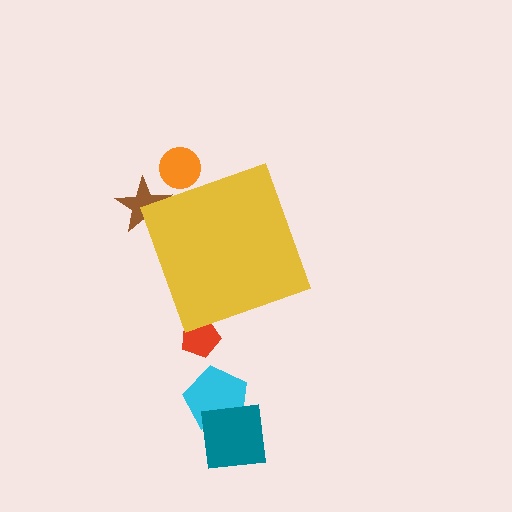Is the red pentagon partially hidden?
Yes, the red pentagon is partially hidden behind the yellow diamond.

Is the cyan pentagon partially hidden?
No, the cyan pentagon is fully visible.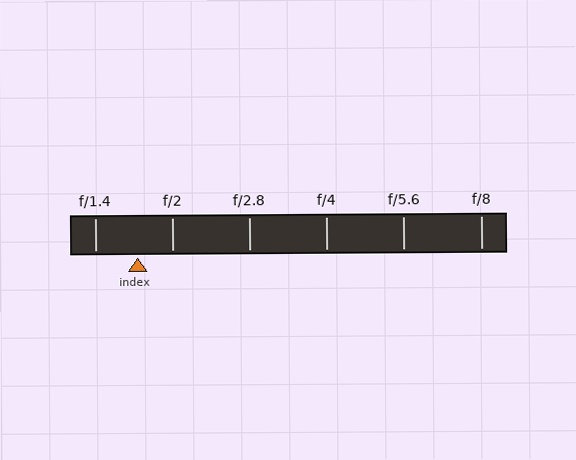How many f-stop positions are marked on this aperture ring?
There are 6 f-stop positions marked.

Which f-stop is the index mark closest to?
The index mark is closest to f/2.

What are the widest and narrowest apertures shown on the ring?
The widest aperture shown is f/1.4 and the narrowest is f/8.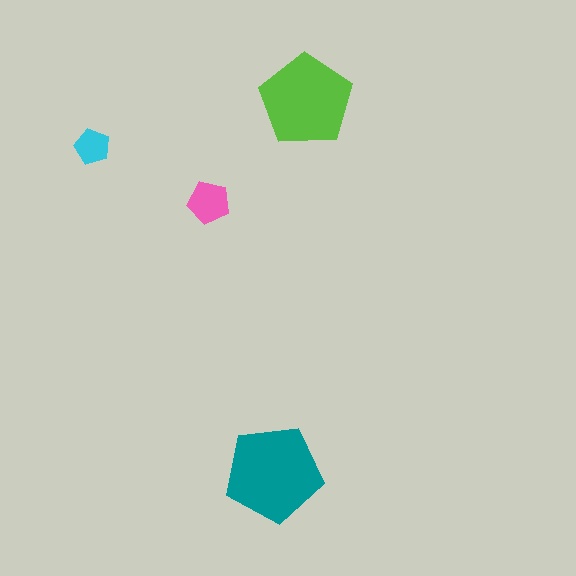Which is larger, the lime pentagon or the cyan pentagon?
The lime one.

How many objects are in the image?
There are 4 objects in the image.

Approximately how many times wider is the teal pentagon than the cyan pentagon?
About 2.5 times wider.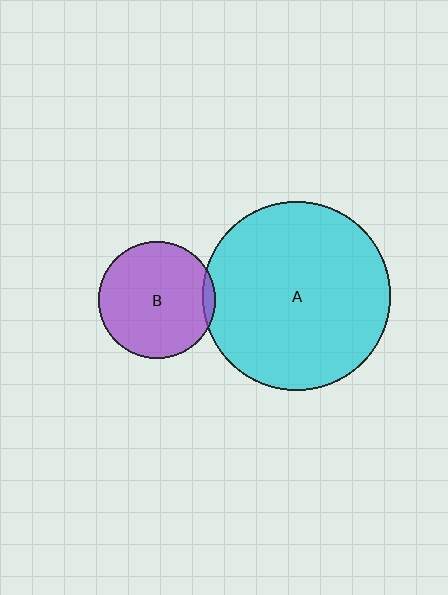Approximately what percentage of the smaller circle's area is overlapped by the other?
Approximately 5%.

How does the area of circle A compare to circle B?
Approximately 2.6 times.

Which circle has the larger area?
Circle A (cyan).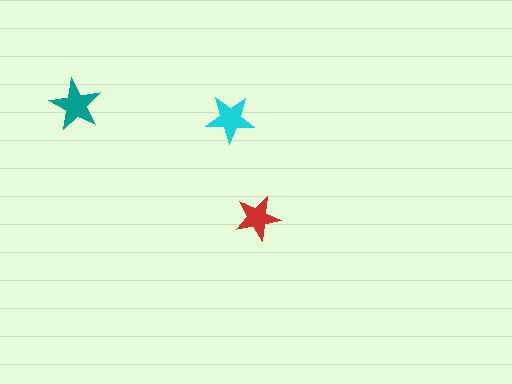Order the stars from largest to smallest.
the teal one, the cyan one, the red one.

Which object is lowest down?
The red star is bottommost.